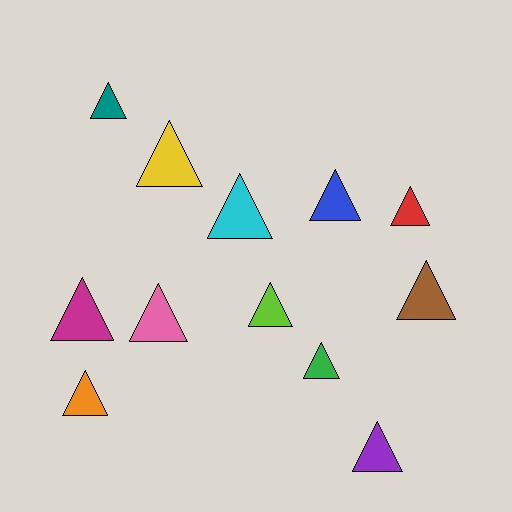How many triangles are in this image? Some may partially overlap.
There are 12 triangles.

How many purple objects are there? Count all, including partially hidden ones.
There is 1 purple object.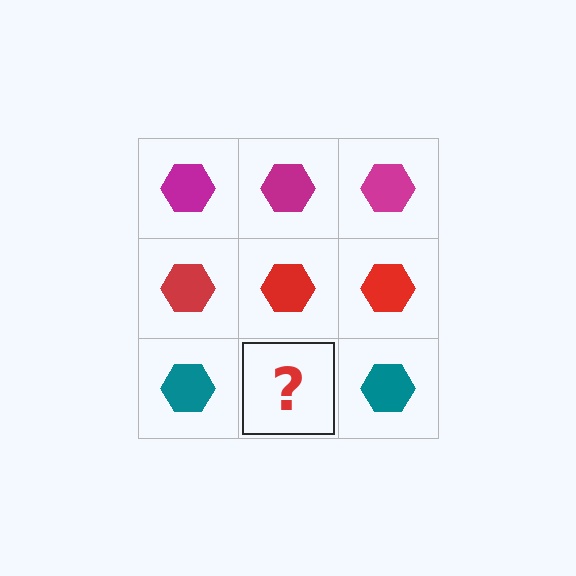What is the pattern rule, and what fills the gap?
The rule is that each row has a consistent color. The gap should be filled with a teal hexagon.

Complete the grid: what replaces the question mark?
The question mark should be replaced with a teal hexagon.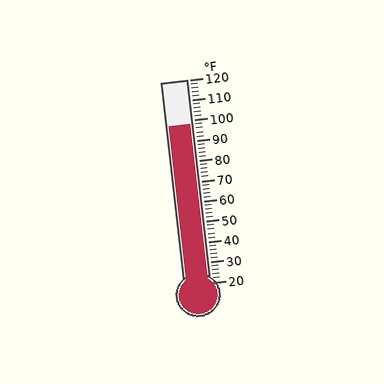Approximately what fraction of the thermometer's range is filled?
The thermometer is filled to approximately 80% of its range.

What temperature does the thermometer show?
The thermometer shows approximately 98°F.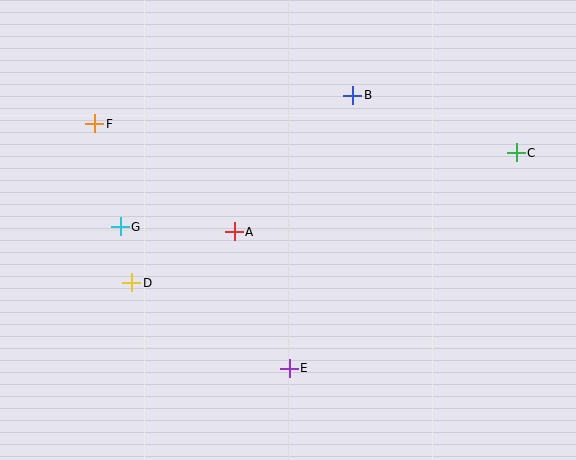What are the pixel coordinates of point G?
Point G is at (120, 227).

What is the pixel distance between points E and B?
The distance between E and B is 280 pixels.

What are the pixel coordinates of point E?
Point E is at (289, 368).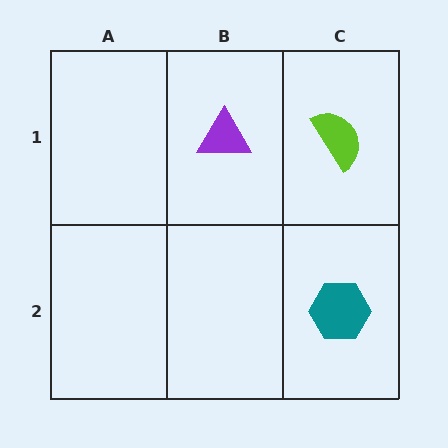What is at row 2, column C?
A teal hexagon.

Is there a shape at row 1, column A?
No, that cell is empty.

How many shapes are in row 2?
1 shape.